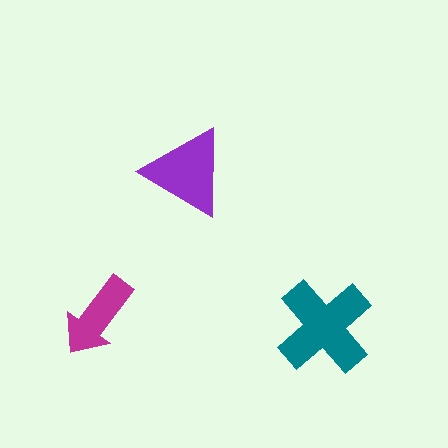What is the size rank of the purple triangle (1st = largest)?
2nd.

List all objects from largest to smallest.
The teal cross, the purple triangle, the magenta arrow.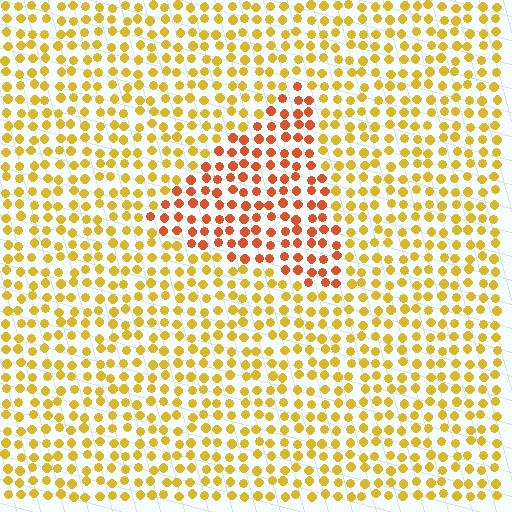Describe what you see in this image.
The image is filled with small yellow elements in a uniform arrangement. A triangle-shaped region is visible where the elements are tinted to a slightly different hue, forming a subtle color boundary.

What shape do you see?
I see a triangle.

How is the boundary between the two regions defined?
The boundary is defined purely by a slight shift in hue (about 35 degrees). Spacing, size, and orientation are identical on both sides.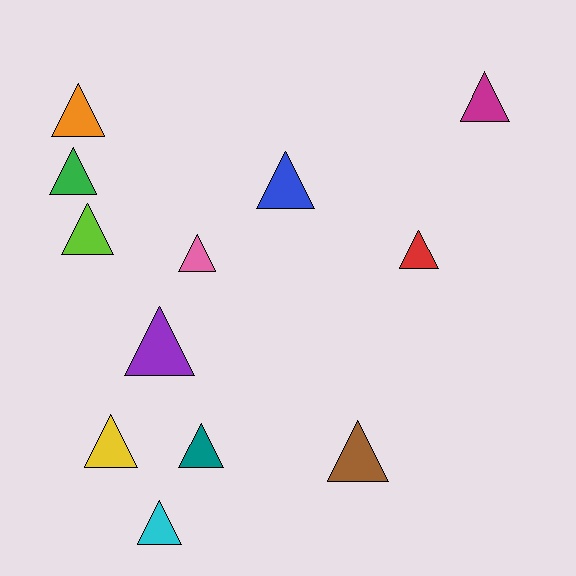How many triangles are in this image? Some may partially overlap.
There are 12 triangles.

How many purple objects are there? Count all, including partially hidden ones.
There is 1 purple object.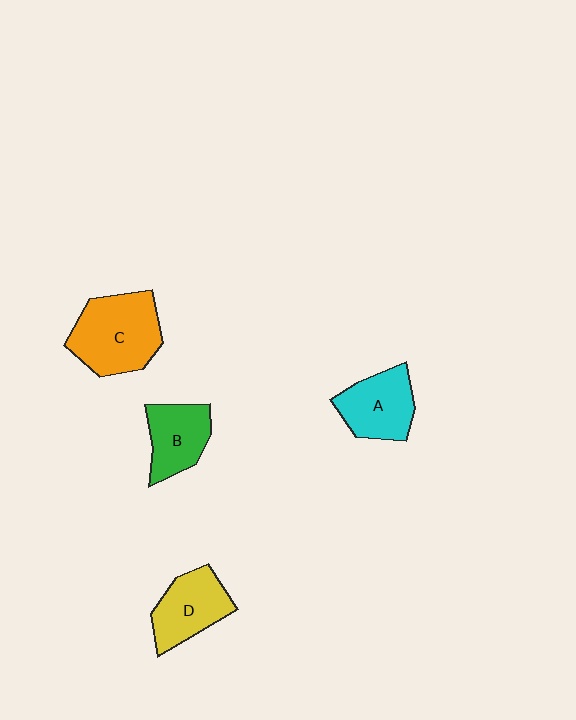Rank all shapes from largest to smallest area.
From largest to smallest: C (orange), D (yellow), A (cyan), B (green).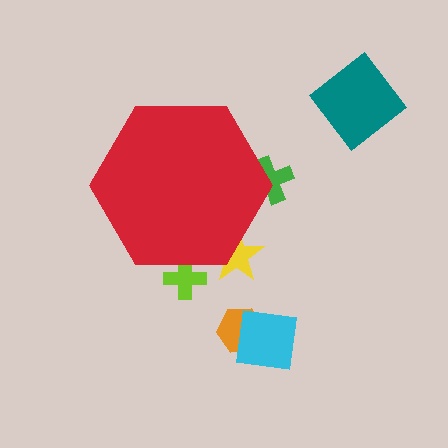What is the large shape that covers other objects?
A red hexagon.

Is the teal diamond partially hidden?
No, the teal diamond is fully visible.